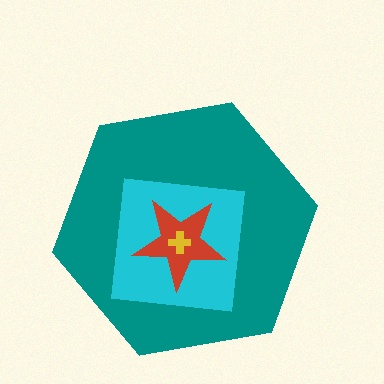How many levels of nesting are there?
4.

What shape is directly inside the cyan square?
The red star.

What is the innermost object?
The yellow cross.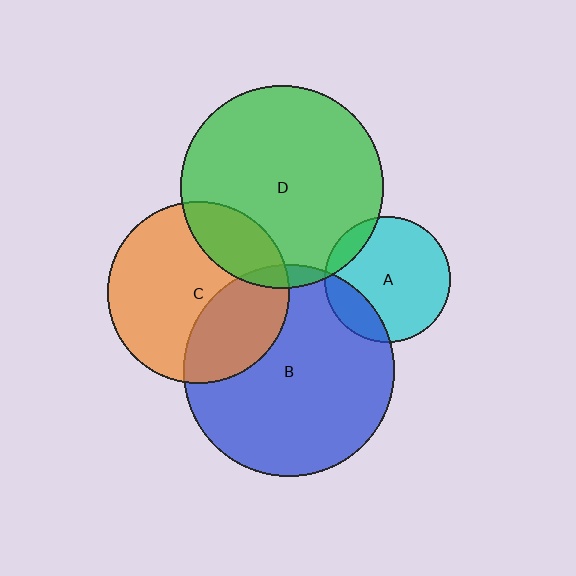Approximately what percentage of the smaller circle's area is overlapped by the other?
Approximately 10%.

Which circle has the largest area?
Circle B (blue).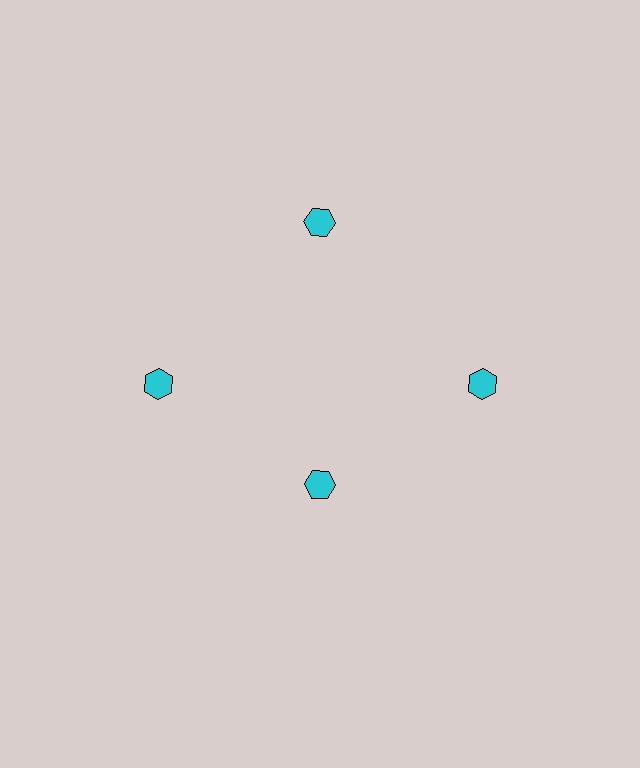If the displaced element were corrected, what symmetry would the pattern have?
It would have 4-fold rotational symmetry — the pattern would map onto itself every 90 degrees.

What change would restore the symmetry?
The symmetry would be restored by moving it outward, back onto the ring so that all 4 hexagons sit at equal angles and equal distance from the center.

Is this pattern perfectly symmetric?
No. The 4 cyan hexagons are arranged in a ring, but one element near the 6 o'clock position is pulled inward toward the center, breaking the 4-fold rotational symmetry.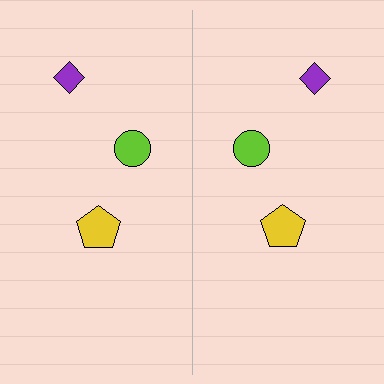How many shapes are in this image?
There are 6 shapes in this image.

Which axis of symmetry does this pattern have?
The pattern has a vertical axis of symmetry running through the center of the image.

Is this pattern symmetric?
Yes, this pattern has bilateral (reflection) symmetry.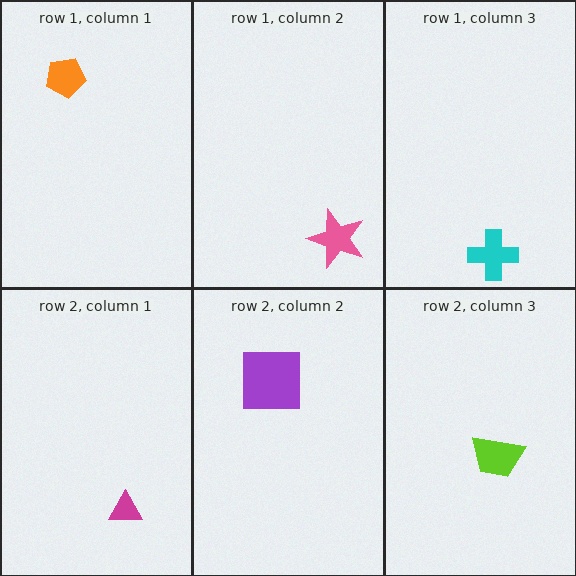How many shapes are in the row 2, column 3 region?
1.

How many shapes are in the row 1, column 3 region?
1.